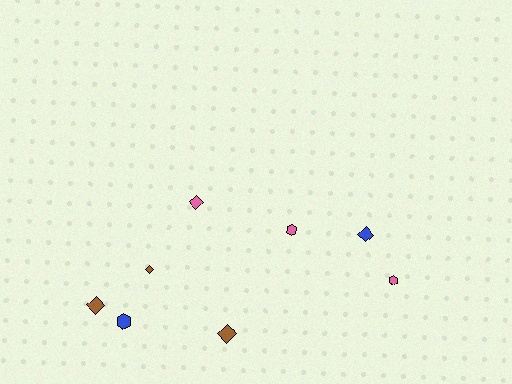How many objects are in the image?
There are 8 objects.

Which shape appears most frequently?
Diamond, with 5 objects.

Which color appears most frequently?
Pink, with 3 objects.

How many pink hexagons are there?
There are 2 pink hexagons.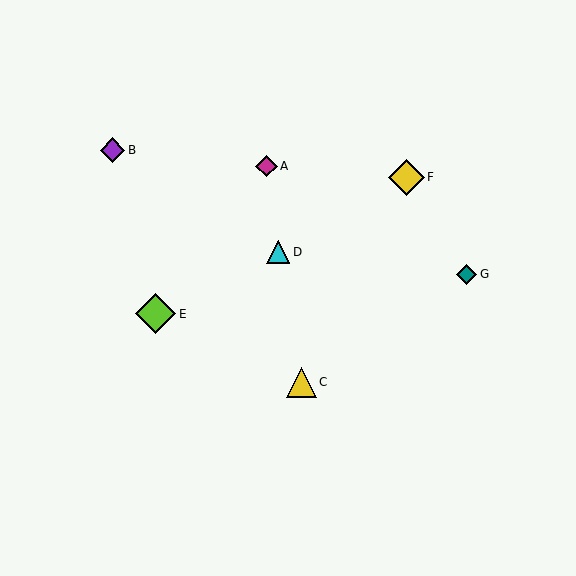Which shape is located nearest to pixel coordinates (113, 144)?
The purple diamond (labeled B) at (113, 150) is nearest to that location.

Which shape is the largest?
The lime diamond (labeled E) is the largest.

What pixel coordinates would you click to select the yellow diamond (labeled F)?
Click at (406, 178) to select the yellow diamond F.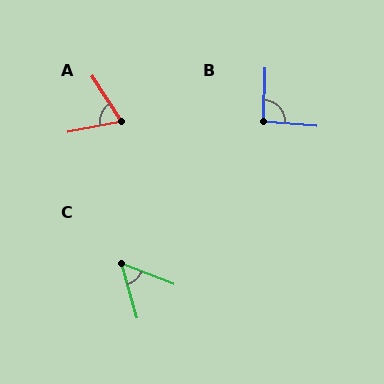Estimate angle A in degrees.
Approximately 68 degrees.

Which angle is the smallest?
C, at approximately 53 degrees.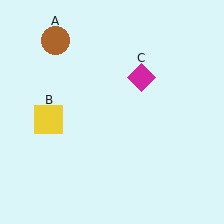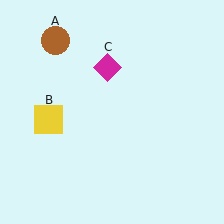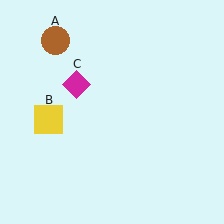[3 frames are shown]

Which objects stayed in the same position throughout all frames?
Brown circle (object A) and yellow square (object B) remained stationary.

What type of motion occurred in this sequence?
The magenta diamond (object C) rotated counterclockwise around the center of the scene.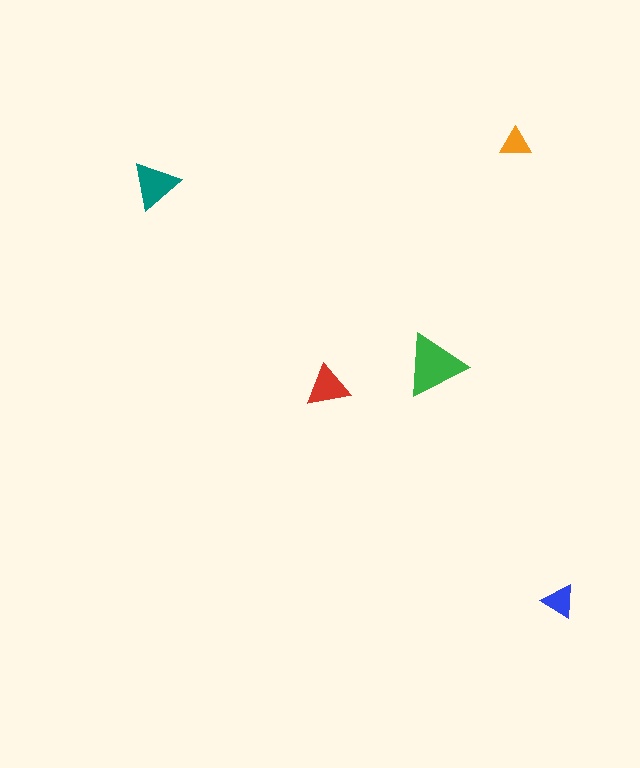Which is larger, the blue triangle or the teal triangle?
The teal one.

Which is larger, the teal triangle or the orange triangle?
The teal one.